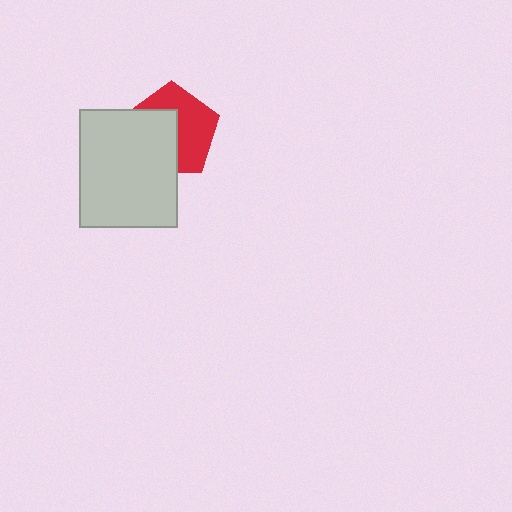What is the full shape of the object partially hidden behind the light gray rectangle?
The partially hidden object is a red pentagon.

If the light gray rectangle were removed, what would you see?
You would see the complete red pentagon.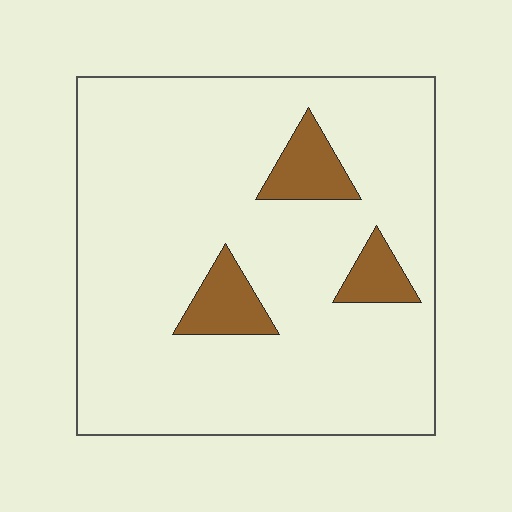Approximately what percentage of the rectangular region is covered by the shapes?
Approximately 10%.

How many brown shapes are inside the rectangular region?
3.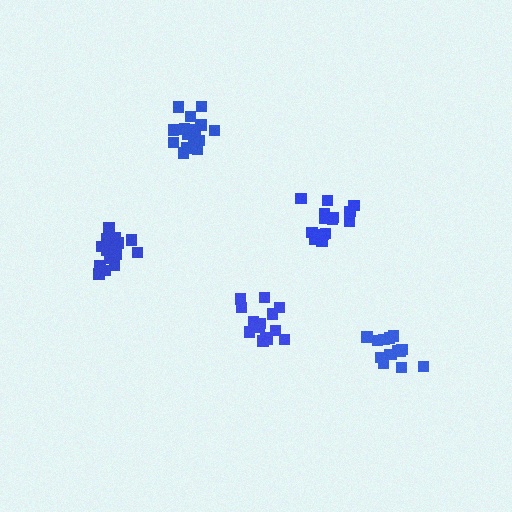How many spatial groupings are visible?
There are 5 spatial groupings.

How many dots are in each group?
Group 1: 15 dots, Group 2: 14 dots, Group 3: 14 dots, Group 4: 15 dots, Group 5: 18 dots (76 total).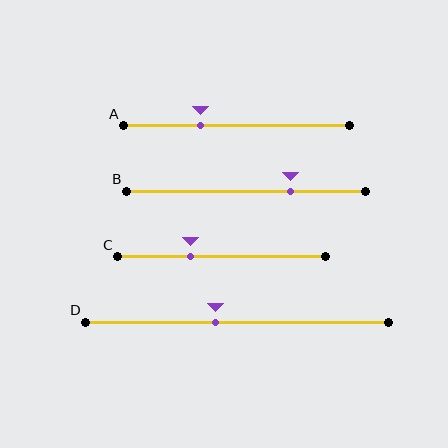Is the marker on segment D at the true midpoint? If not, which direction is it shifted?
No, the marker on segment D is shifted to the left by about 7% of the segment length.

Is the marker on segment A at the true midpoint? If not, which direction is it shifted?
No, the marker on segment A is shifted to the left by about 16% of the segment length.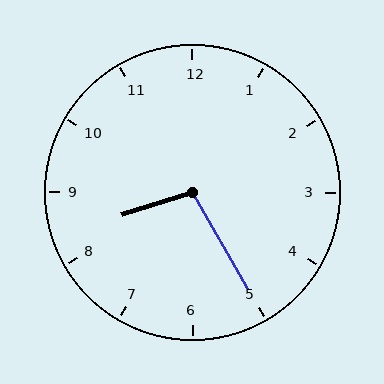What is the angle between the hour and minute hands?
Approximately 102 degrees.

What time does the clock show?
8:25.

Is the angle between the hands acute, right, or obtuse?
It is obtuse.